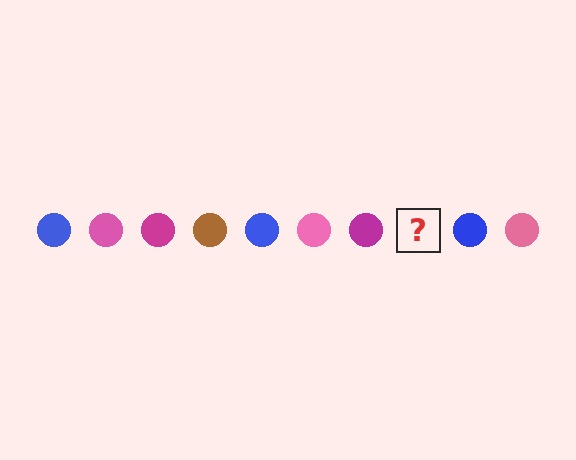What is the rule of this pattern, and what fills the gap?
The rule is that the pattern cycles through blue, pink, magenta, brown circles. The gap should be filled with a brown circle.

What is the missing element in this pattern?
The missing element is a brown circle.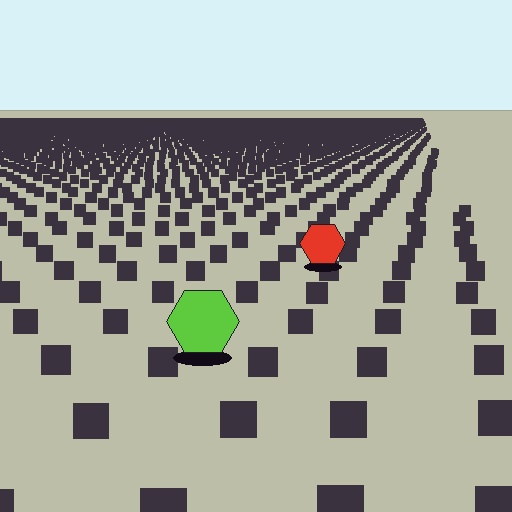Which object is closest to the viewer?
The lime hexagon is closest. The texture marks near it are larger and more spread out.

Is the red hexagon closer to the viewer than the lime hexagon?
No. The lime hexagon is closer — you can tell from the texture gradient: the ground texture is coarser near it.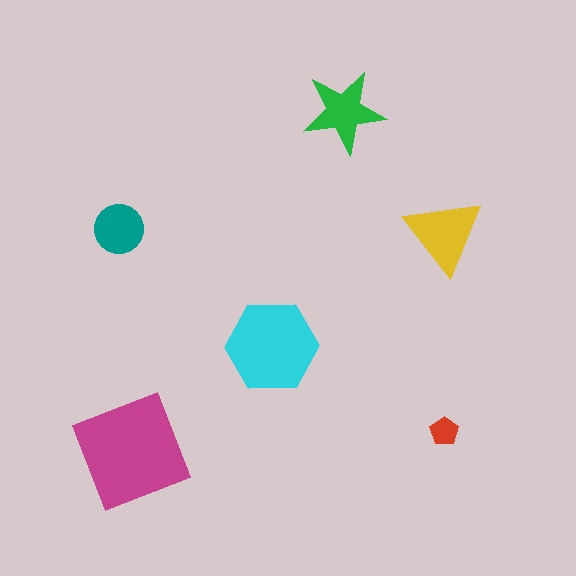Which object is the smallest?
The red pentagon.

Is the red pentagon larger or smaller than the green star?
Smaller.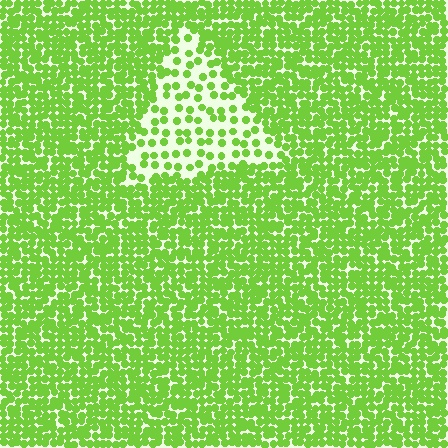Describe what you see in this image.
The image contains small lime elements arranged at two different densities. A triangle-shaped region is visible where the elements are less densely packed than the surrounding area.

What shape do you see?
I see a triangle.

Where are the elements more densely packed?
The elements are more densely packed outside the triangle boundary.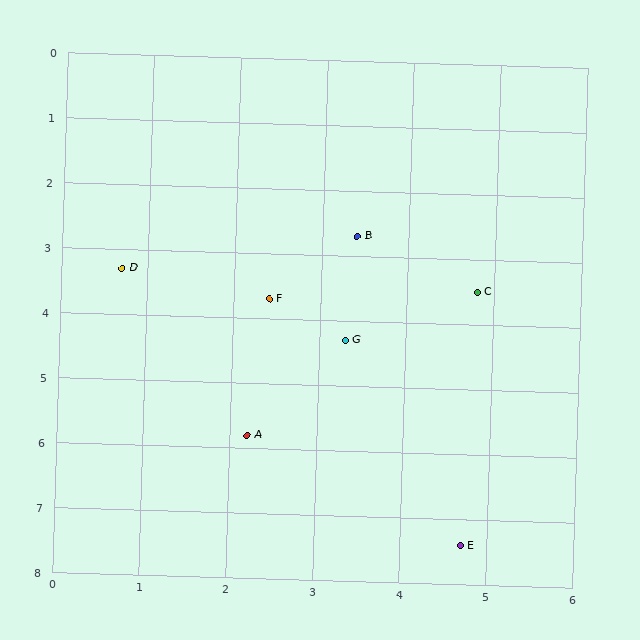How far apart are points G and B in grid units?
Points G and B are about 1.6 grid units apart.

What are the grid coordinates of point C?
Point C is at approximately (4.8, 3.5).